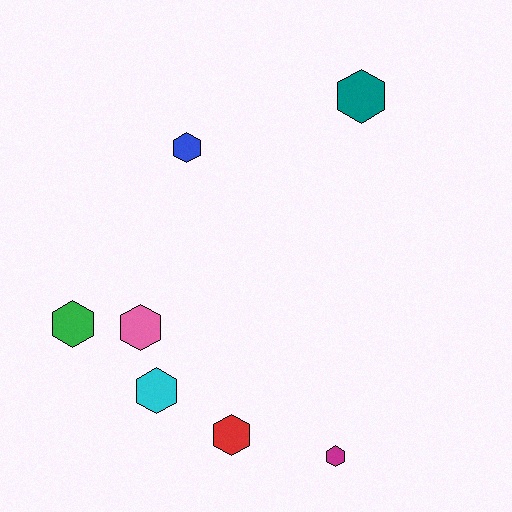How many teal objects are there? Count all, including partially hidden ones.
There is 1 teal object.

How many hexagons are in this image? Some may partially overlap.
There are 7 hexagons.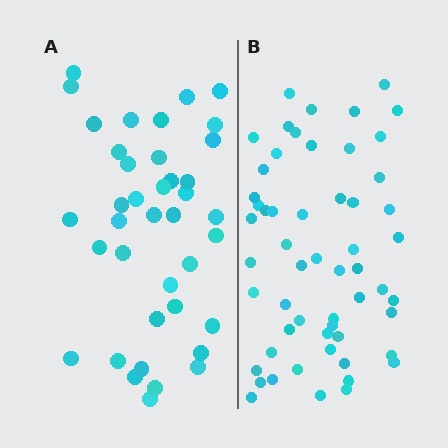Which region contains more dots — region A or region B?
Region B (the right region) has more dots.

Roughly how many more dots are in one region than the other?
Region B has approximately 15 more dots than region A.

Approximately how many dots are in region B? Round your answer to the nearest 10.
About 60 dots. (The exact count is 56, which rounds to 60.)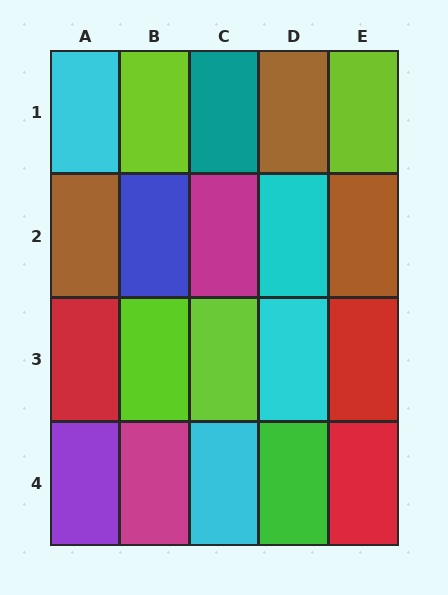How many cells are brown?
3 cells are brown.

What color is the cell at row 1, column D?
Brown.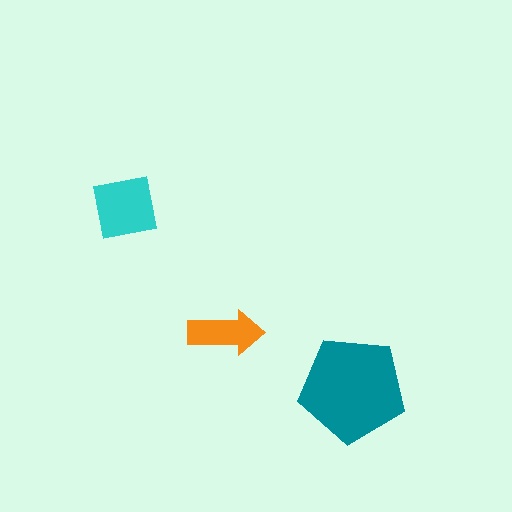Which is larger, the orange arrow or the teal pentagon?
The teal pentagon.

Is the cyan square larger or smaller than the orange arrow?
Larger.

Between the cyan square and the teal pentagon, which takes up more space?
The teal pentagon.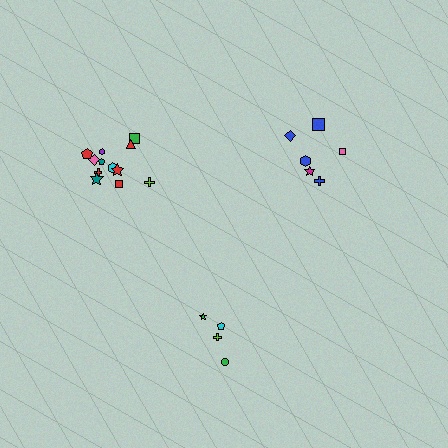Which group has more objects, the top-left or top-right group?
The top-left group.